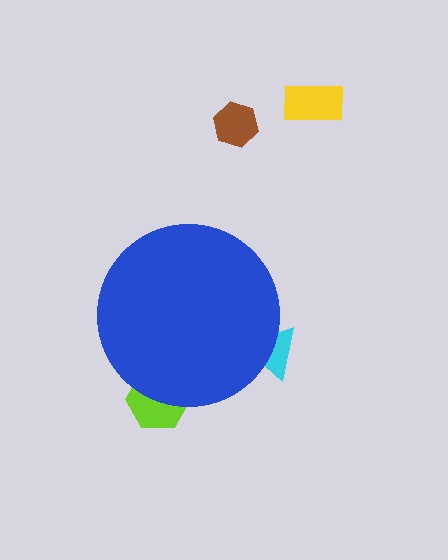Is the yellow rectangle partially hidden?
No, the yellow rectangle is fully visible.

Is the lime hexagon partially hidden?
Yes, the lime hexagon is partially hidden behind the blue circle.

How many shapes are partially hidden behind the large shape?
2 shapes are partially hidden.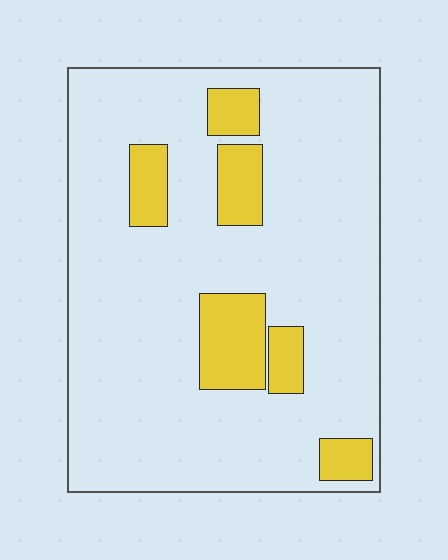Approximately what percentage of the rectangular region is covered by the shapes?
Approximately 15%.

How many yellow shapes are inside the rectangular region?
6.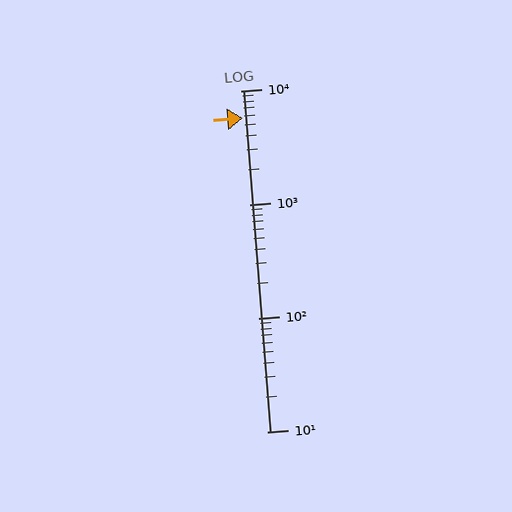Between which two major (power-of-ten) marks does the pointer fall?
The pointer is between 1000 and 10000.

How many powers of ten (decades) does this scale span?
The scale spans 3 decades, from 10 to 10000.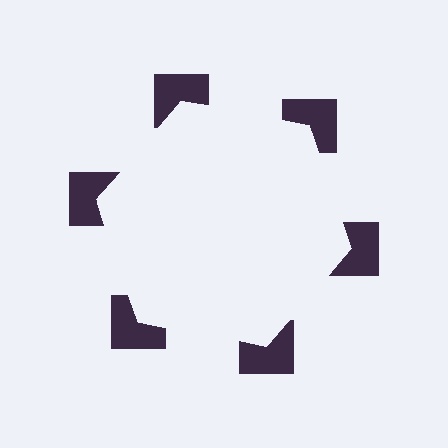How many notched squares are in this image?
There are 6 — one at each vertex of the illusory hexagon.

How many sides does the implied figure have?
6 sides.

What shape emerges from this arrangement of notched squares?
An illusory hexagon — its edges are inferred from the aligned wedge cuts in the notched squares, not physically drawn.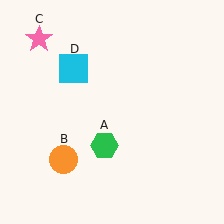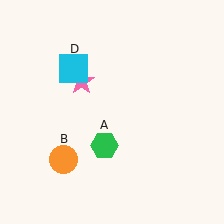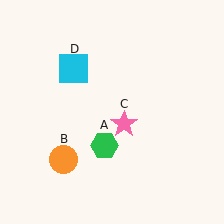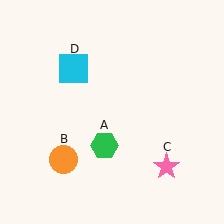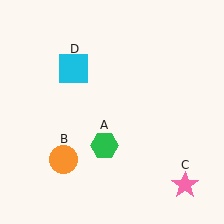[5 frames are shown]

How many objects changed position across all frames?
1 object changed position: pink star (object C).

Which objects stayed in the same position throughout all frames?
Green hexagon (object A) and orange circle (object B) and cyan square (object D) remained stationary.